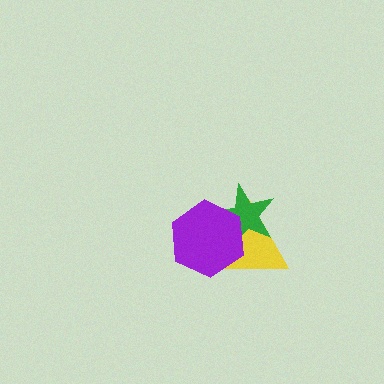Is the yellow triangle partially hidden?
Yes, it is partially covered by another shape.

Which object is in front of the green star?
The purple hexagon is in front of the green star.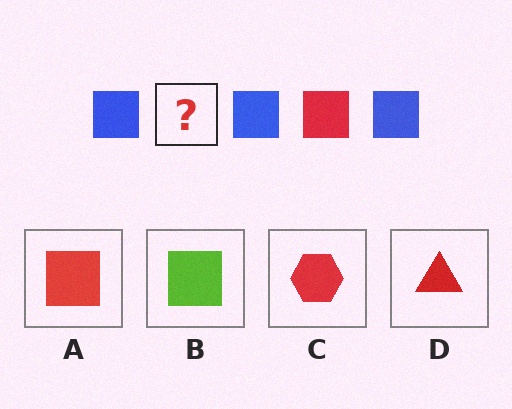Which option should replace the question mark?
Option A.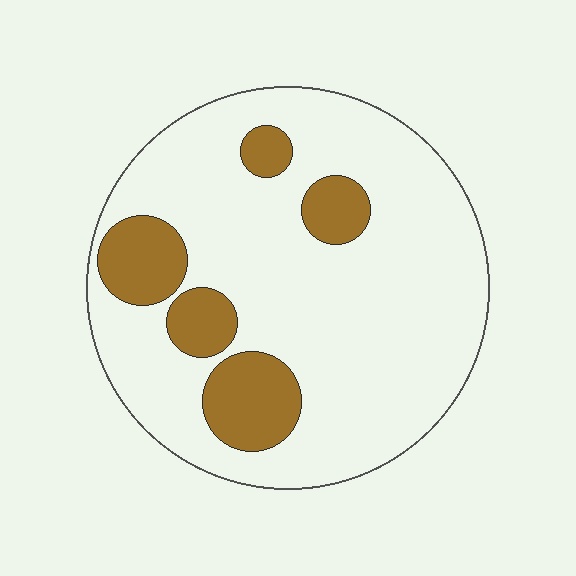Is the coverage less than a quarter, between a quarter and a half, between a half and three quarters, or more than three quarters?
Less than a quarter.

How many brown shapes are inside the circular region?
5.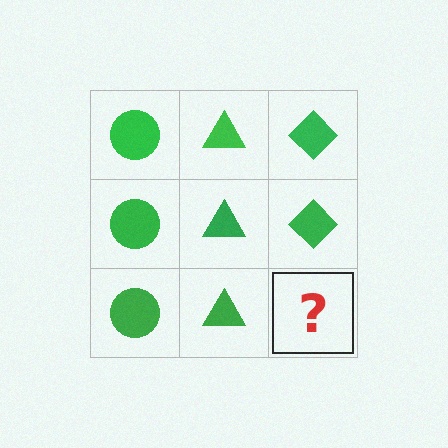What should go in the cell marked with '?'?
The missing cell should contain a green diamond.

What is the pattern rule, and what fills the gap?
The rule is that each column has a consistent shape. The gap should be filled with a green diamond.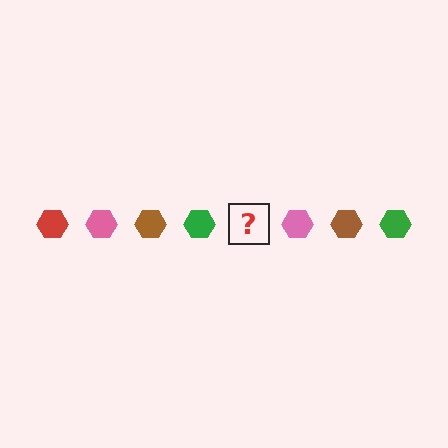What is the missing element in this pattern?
The missing element is a red hexagon.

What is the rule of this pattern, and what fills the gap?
The rule is that the pattern cycles through red, pink, brown, green hexagons. The gap should be filled with a red hexagon.